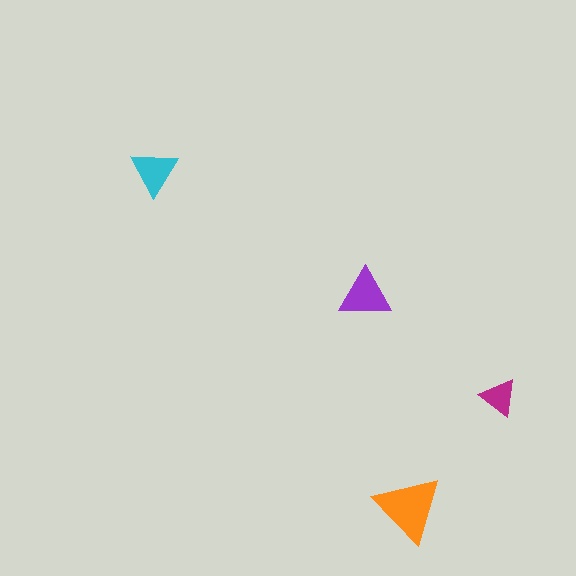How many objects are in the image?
There are 4 objects in the image.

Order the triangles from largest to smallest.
the orange one, the purple one, the cyan one, the magenta one.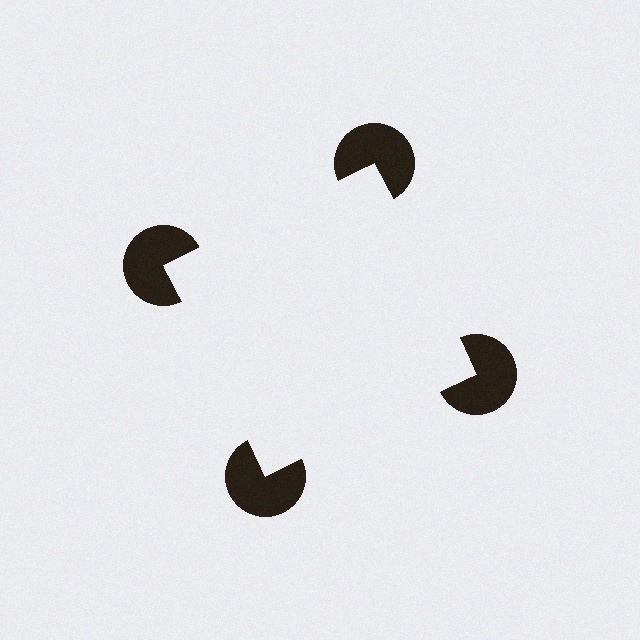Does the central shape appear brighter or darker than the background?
It typically appears slightly brighter than the background, even though no actual brightness change is drawn.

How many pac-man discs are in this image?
There are 4 — one at each vertex of the illusory square.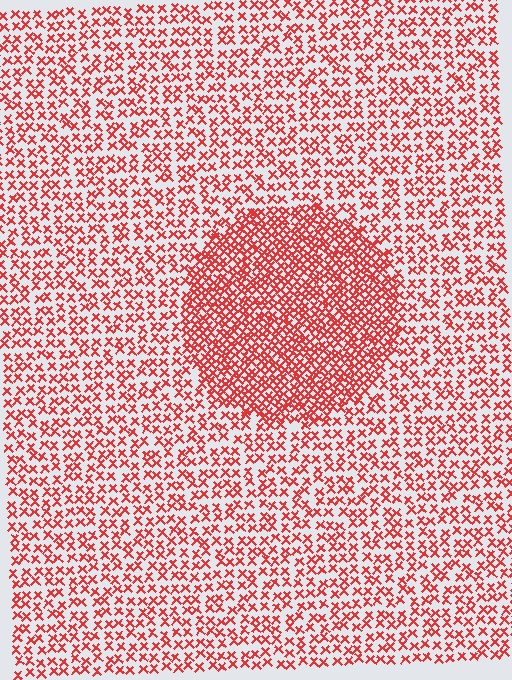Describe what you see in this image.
The image contains small red elements arranged at two different densities. A circle-shaped region is visible where the elements are more densely packed than the surrounding area.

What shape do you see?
I see a circle.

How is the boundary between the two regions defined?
The boundary is defined by a change in element density (approximately 2.0x ratio). All elements are the same color, size, and shape.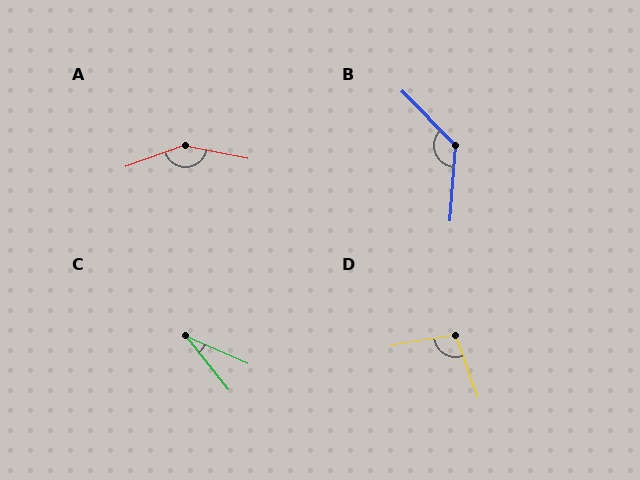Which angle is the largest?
A, at approximately 148 degrees.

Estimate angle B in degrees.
Approximately 131 degrees.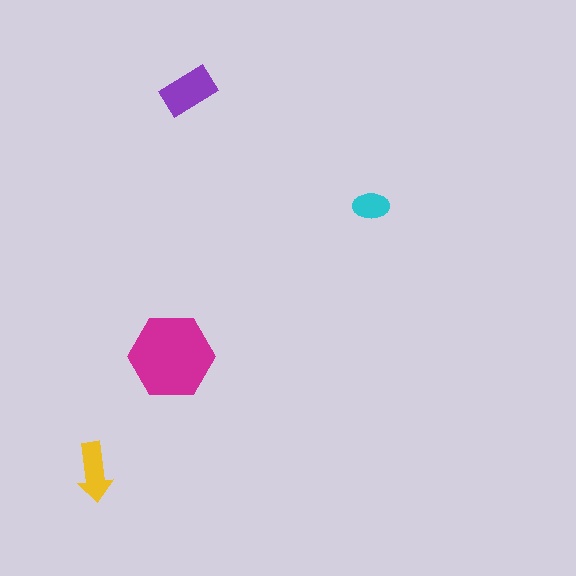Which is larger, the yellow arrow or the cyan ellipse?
The yellow arrow.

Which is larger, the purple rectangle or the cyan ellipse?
The purple rectangle.